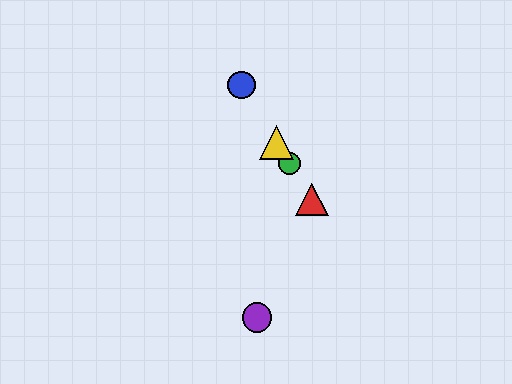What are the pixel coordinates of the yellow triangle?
The yellow triangle is at (277, 142).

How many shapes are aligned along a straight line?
4 shapes (the red triangle, the blue circle, the green circle, the yellow triangle) are aligned along a straight line.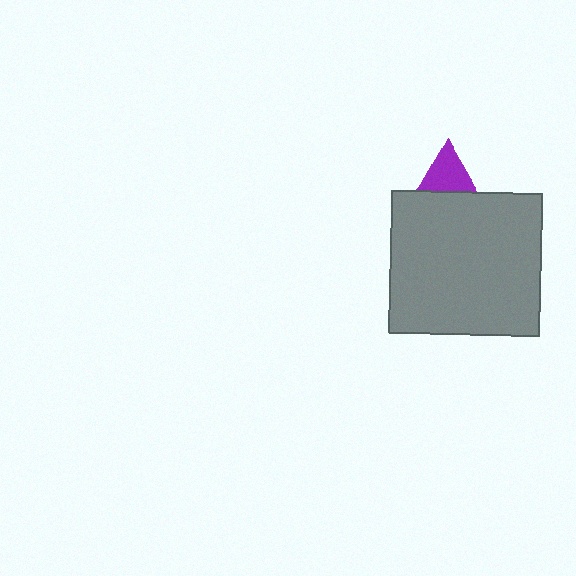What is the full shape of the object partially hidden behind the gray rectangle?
The partially hidden object is a purple triangle.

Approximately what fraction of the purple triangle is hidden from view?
Roughly 62% of the purple triangle is hidden behind the gray rectangle.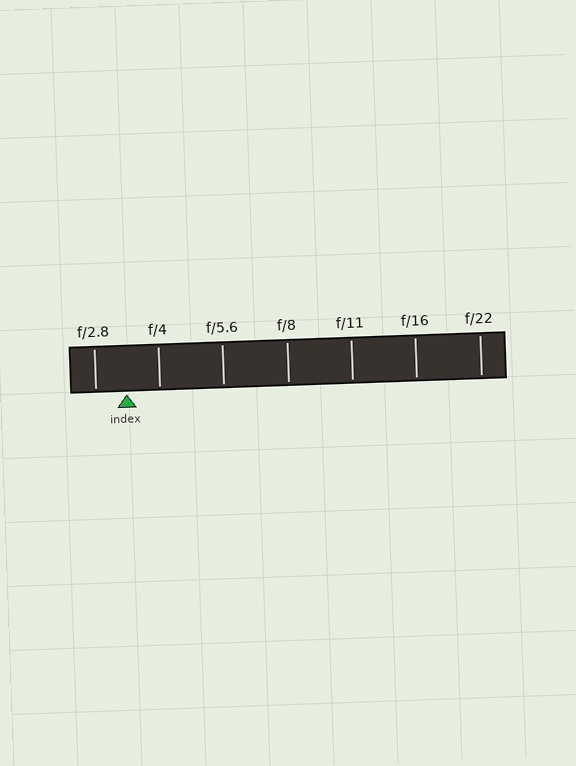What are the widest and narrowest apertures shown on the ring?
The widest aperture shown is f/2.8 and the narrowest is f/22.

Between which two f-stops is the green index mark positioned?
The index mark is between f/2.8 and f/4.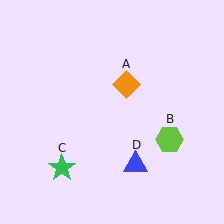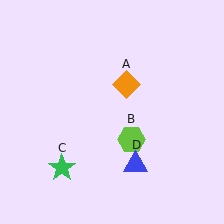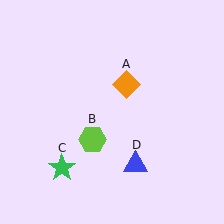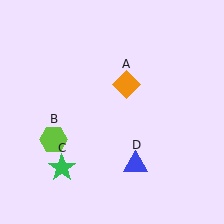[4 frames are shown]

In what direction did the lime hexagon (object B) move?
The lime hexagon (object B) moved left.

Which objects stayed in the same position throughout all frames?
Orange diamond (object A) and green star (object C) and blue triangle (object D) remained stationary.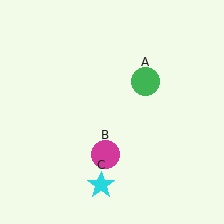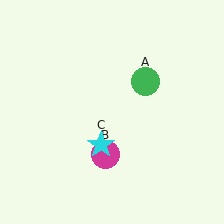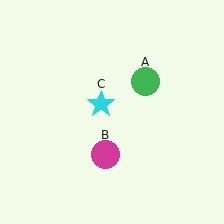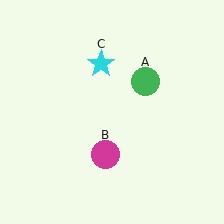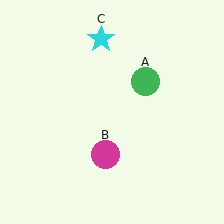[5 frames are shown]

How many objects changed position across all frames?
1 object changed position: cyan star (object C).